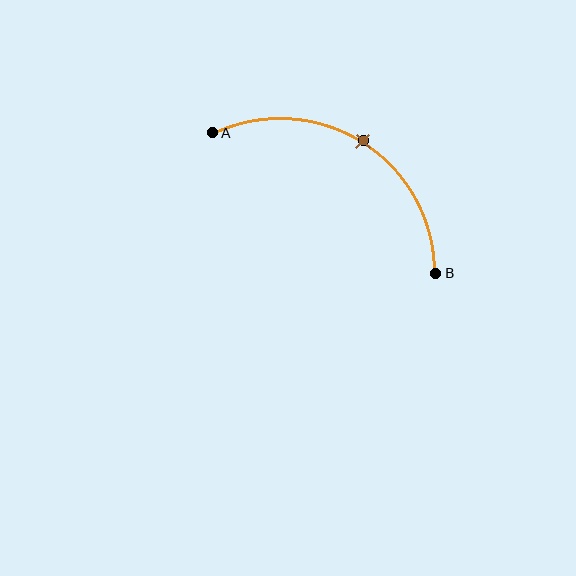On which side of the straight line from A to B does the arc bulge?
The arc bulges above the straight line connecting A and B.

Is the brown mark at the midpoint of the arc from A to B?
Yes. The brown mark lies on the arc at equal arc-length from both A and B — it is the arc midpoint.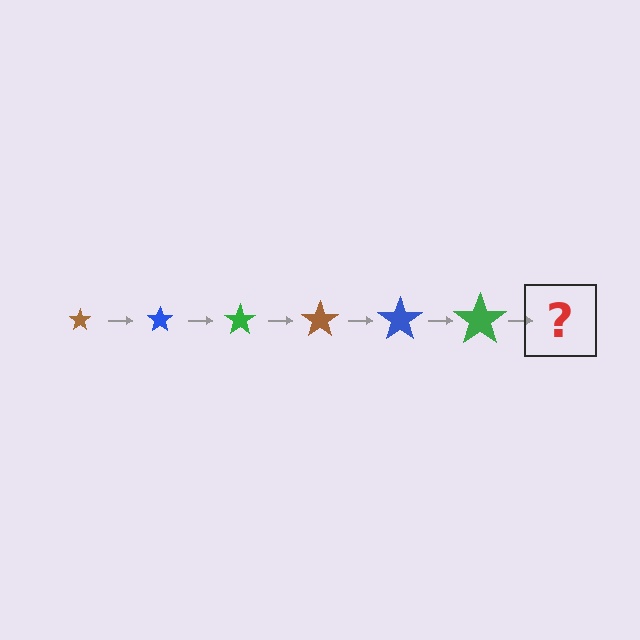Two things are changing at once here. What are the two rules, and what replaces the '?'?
The two rules are that the star grows larger each step and the color cycles through brown, blue, and green. The '?' should be a brown star, larger than the previous one.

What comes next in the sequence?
The next element should be a brown star, larger than the previous one.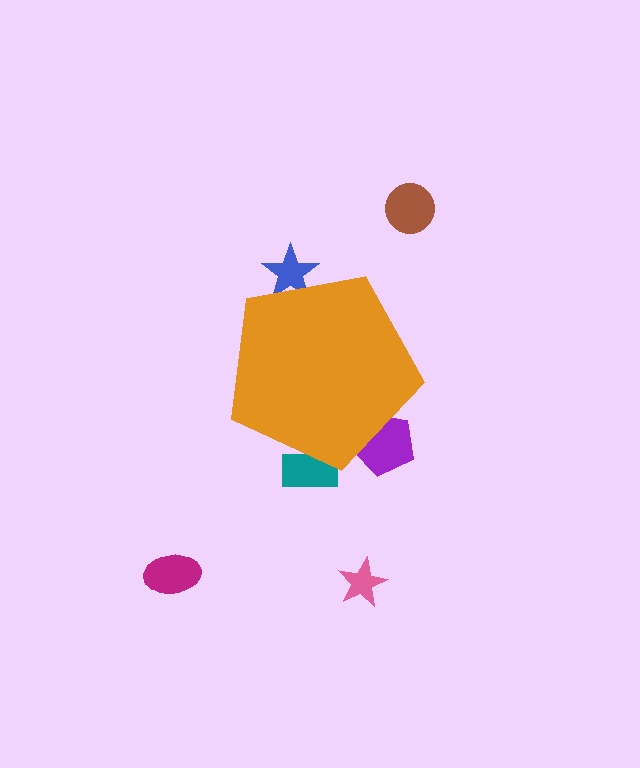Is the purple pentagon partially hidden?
Yes, the purple pentagon is partially hidden behind the orange pentagon.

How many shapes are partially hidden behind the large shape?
3 shapes are partially hidden.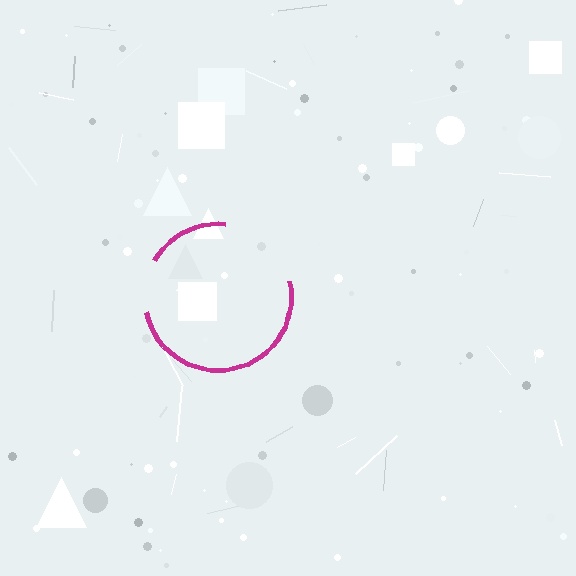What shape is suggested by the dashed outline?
The dashed outline suggests a circle.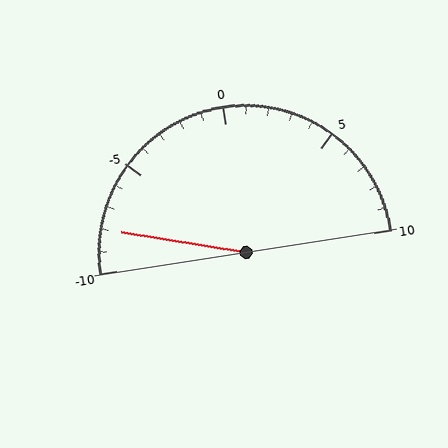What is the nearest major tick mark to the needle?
The nearest major tick mark is -10.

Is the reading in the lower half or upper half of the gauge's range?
The reading is in the lower half of the range (-10 to 10).